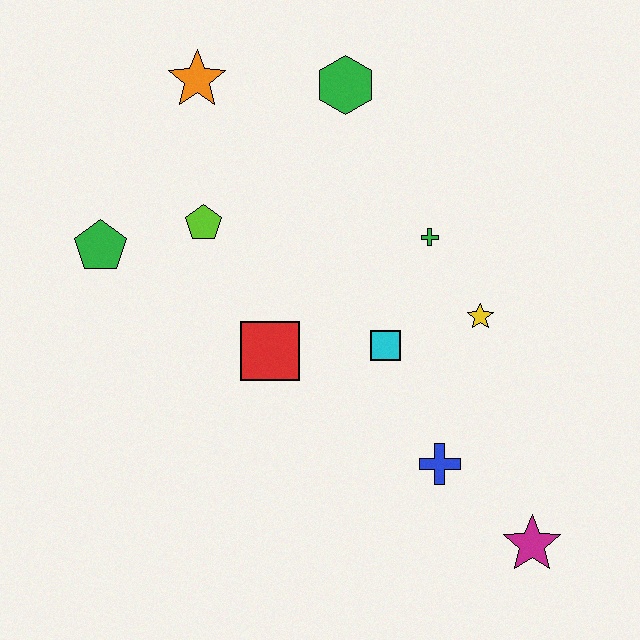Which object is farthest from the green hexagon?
The magenta star is farthest from the green hexagon.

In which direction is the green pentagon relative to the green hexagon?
The green pentagon is to the left of the green hexagon.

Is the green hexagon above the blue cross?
Yes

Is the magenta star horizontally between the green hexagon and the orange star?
No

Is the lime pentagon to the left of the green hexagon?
Yes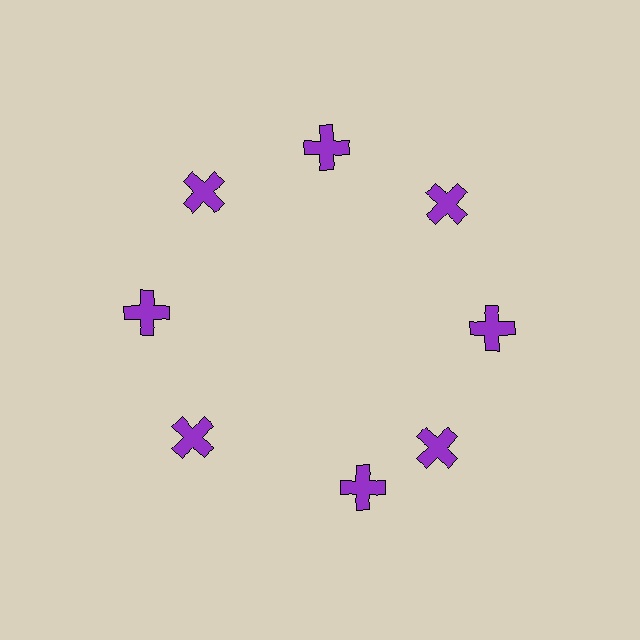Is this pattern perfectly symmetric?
No. The 8 purple crosses are arranged in a ring, but one element near the 6 o'clock position is rotated out of alignment along the ring, breaking the 8-fold rotational symmetry.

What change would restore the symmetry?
The symmetry would be restored by rotating it back into even spacing with its neighbors so that all 8 crosses sit at equal angles and equal distance from the center.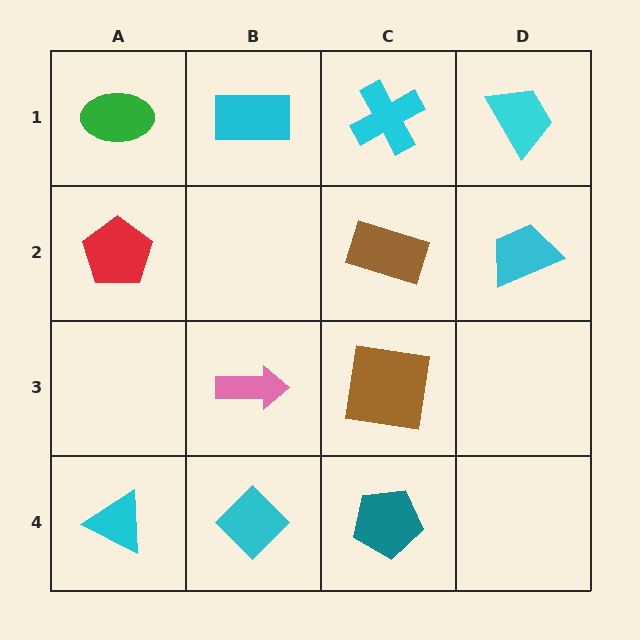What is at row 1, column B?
A cyan rectangle.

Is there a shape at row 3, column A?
No, that cell is empty.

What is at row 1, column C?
A cyan cross.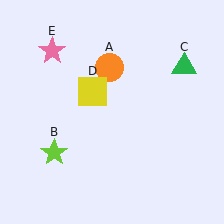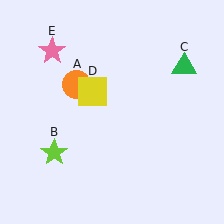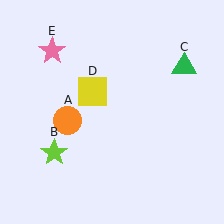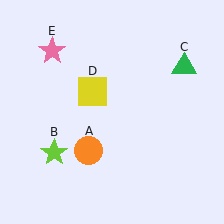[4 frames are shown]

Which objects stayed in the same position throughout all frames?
Lime star (object B) and green triangle (object C) and yellow square (object D) and pink star (object E) remained stationary.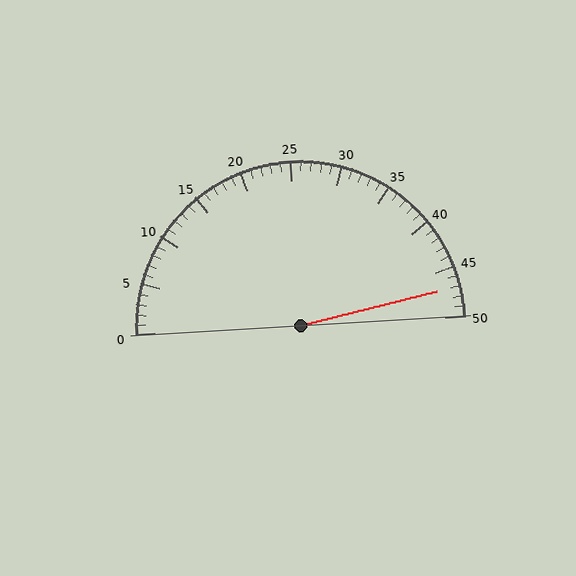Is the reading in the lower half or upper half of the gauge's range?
The reading is in the upper half of the range (0 to 50).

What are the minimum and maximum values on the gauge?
The gauge ranges from 0 to 50.